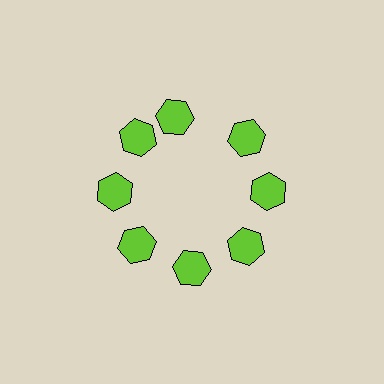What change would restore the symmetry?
The symmetry would be restored by rotating it back into even spacing with its neighbors so that all 8 hexagons sit at equal angles and equal distance from the center.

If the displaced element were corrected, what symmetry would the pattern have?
It would have 8-fold rotational symmetry — the pattern would map onto itself every 45 degrees.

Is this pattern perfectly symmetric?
No. The 8 lime hexagons are arranged in a ring, but one element near the 12 o'clock position is rotated out of alignment along the ring, breaking the 8-fold rotational symmetry.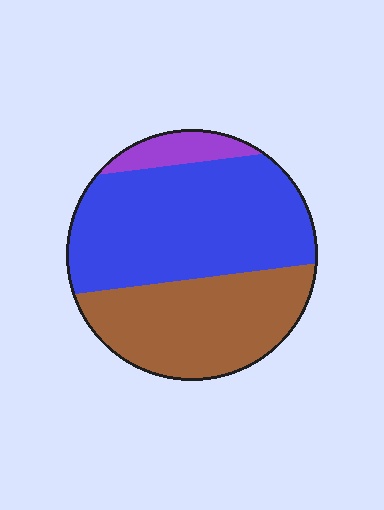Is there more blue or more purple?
Blue.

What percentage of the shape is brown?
Brown takes up about three eighths (3/8) of the shape.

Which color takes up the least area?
Purple, at roughly 10%.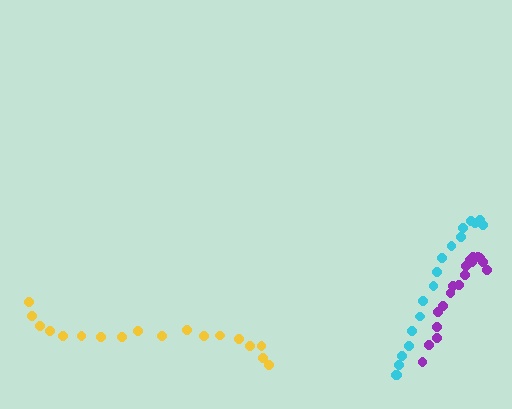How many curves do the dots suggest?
There are 3 distinct paths.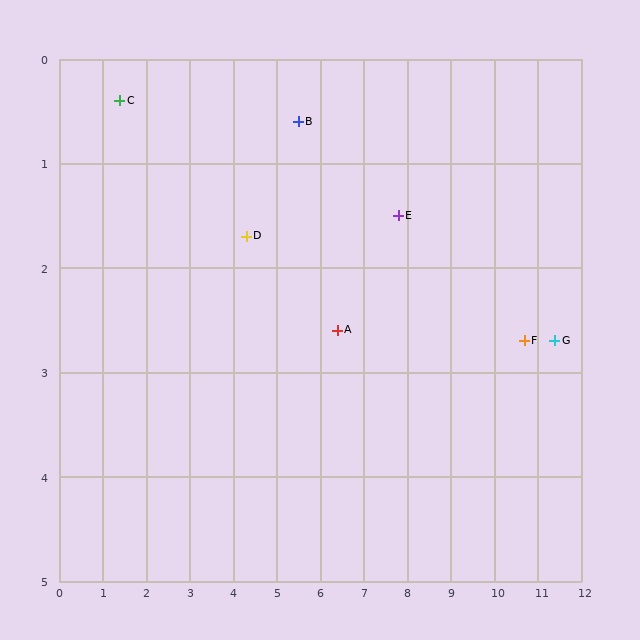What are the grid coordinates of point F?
Point F is at approximately (10.7, 2.7).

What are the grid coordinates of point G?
Point G is at approximately (11.4, 2.7).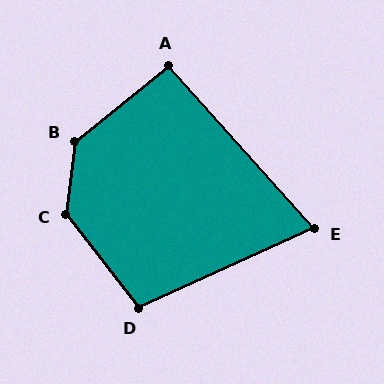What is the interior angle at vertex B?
Approximately 135 degrees (obtuse).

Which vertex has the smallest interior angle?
E, at approximately 72 degrees.